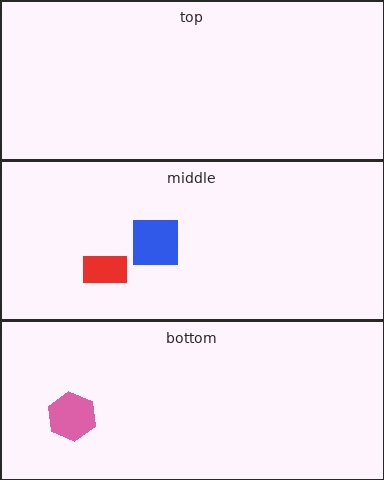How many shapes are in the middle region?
2.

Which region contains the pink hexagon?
The bottom region.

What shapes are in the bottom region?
The pink hexagon.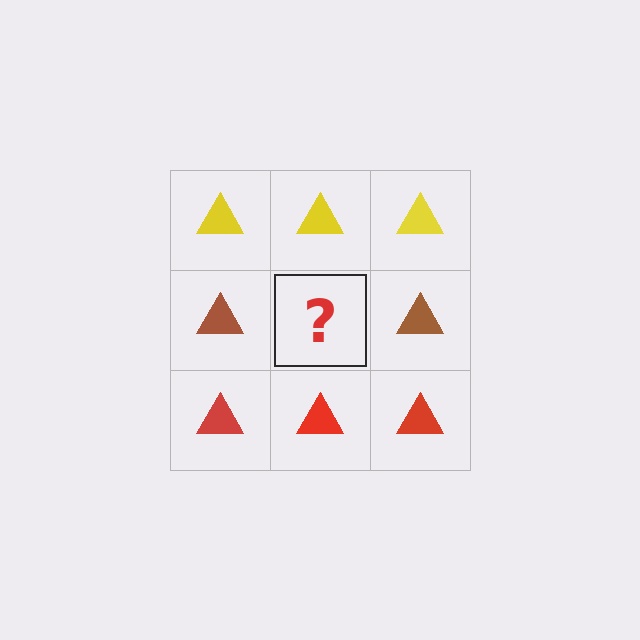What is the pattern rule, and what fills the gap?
The rule is that each row has a consistent color. The gap should be filled with a brown triangle.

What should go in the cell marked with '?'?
The missing cell should contain a brown triangle.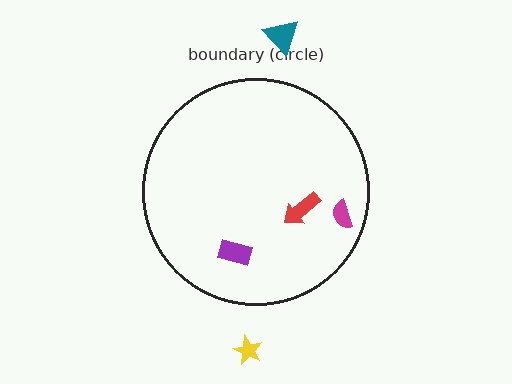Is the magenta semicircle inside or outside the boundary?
Inside.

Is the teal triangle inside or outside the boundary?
Outside.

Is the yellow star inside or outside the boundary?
Outside.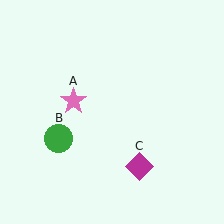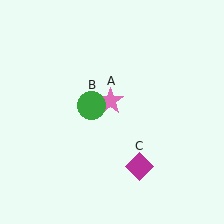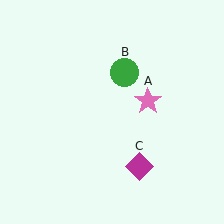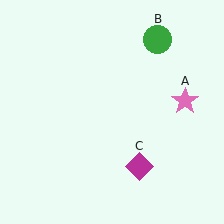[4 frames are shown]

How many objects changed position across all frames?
2 objects changed position: pink star (object A), green circle (object B).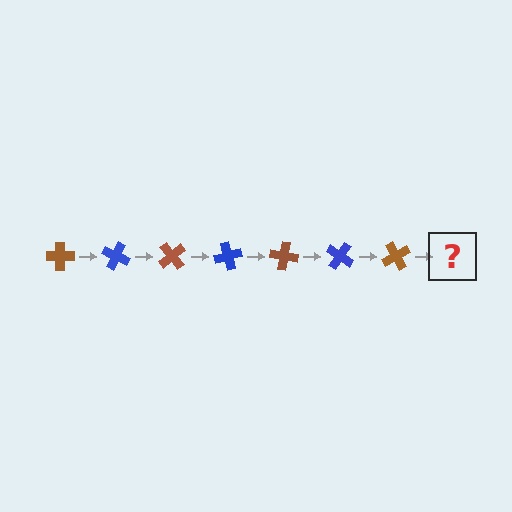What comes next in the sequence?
The next element should be a blue cross, rotated 175 degrees from the start.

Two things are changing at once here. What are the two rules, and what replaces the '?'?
The two rules are that it rotates 25 degrees each step and the color cycles through brown and blue. The '?' should be a blue cross, rotated 175 degrees from the start.